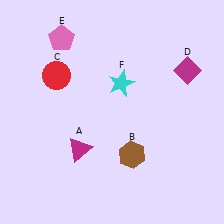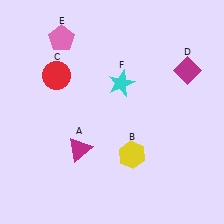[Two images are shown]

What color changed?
The hexagon (B) changed from brown in Image 1 to yellow in Image 2.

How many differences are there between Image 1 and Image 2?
There is 1 difference between the two images.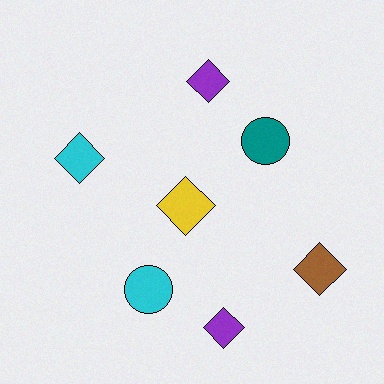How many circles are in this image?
There are 2 circles.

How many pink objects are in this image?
There are no pink objects.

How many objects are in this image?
There are 7 objects.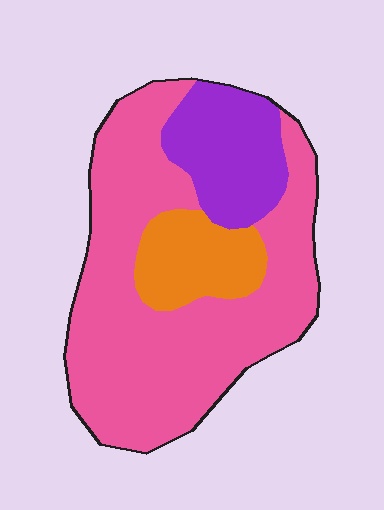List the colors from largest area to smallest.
From largest to smallest: pink, purple, orange.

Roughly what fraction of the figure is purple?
Purple covers 19% of the figure.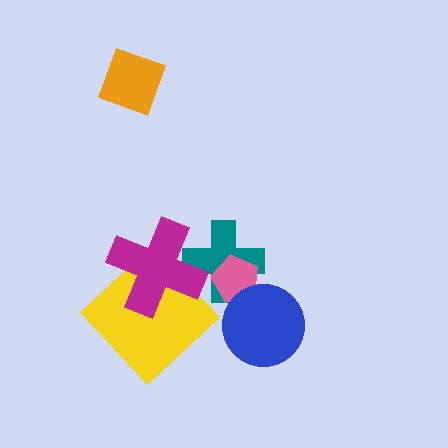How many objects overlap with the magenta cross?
2 objects overlap with the magenta cross.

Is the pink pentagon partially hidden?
Yes, it is partially covered by another shape.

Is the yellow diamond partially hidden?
Yes, it is partially covered by another shape.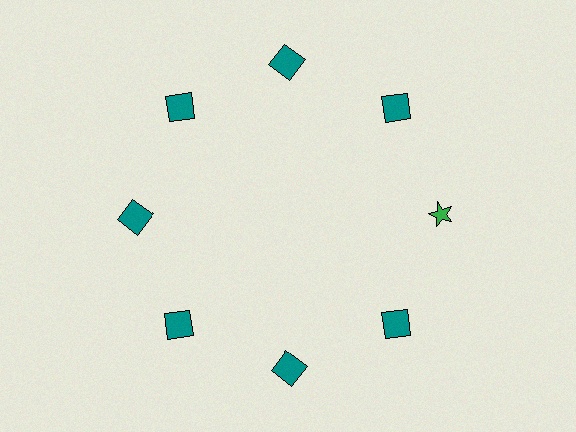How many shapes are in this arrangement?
There are 8 shapes arranged in a ring pattern.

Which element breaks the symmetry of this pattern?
The green star at roughly the 3 o'clock position breaks the symmetry. All other shapes are teal squares.